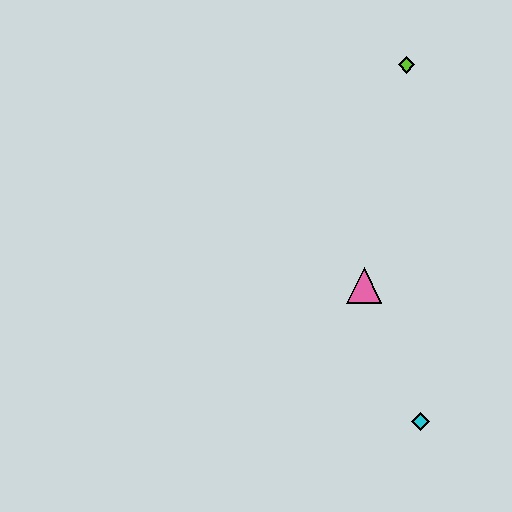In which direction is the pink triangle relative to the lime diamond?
The pink triangle is below the lime diamond.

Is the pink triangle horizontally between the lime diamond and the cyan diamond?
No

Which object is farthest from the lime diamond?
The cyan diamond is farthest from the lime diamond.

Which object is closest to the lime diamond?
The pink triangle is closest to the lime diamond.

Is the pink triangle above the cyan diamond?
Yes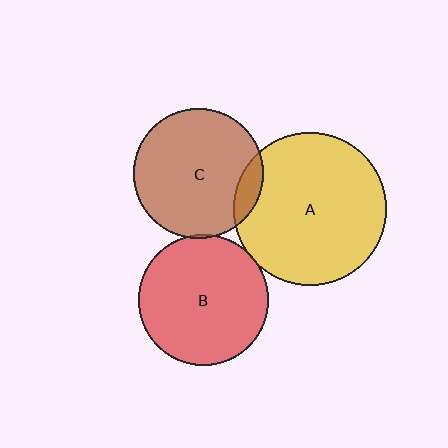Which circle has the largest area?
Circle A (yellow).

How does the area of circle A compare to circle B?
Approximately 1.4 times.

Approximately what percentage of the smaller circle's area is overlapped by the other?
Approximately 5%.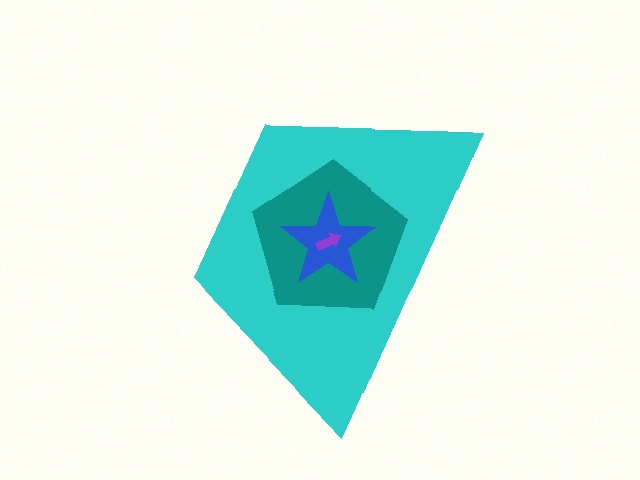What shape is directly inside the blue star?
The purple arrow.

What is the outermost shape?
The cyan trapezoid.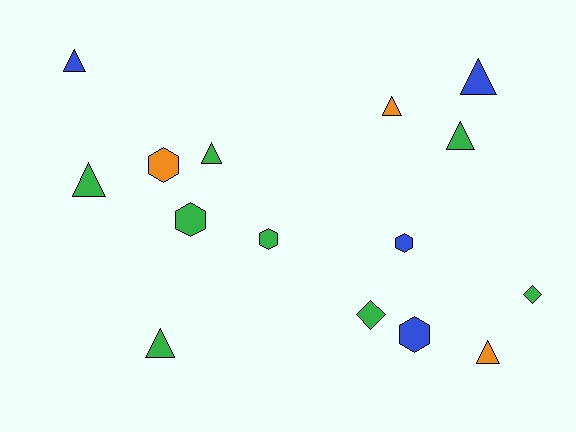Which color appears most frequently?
Green, with 8 objects.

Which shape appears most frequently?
Triangle, with 8 objects.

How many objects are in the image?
There are 15 objects.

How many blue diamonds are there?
There are no blue diamonds.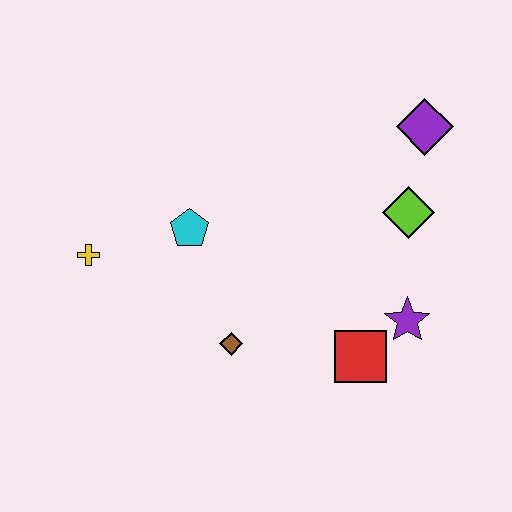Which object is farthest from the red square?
The yellow cross is farthest from the red square.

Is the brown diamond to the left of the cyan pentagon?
No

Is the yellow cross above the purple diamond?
No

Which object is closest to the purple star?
The red square is closest to the purple star.